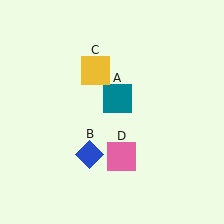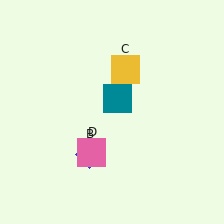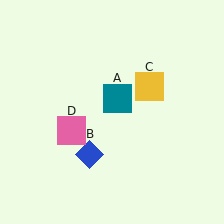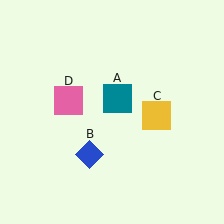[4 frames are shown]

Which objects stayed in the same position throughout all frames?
Teal square (object A) and blue diamond (object B) remained stationary.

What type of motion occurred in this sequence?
The yellow square (object C), pink square (object D) rotated clockwise around the center of the scene.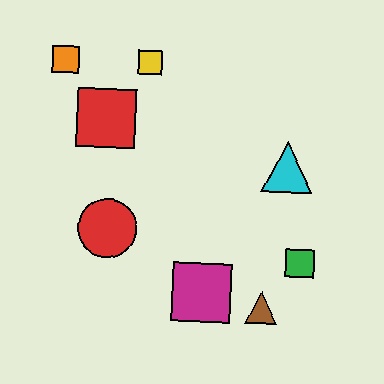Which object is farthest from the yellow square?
The brown triangle is farthest from the yellow square.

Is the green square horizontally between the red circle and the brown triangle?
No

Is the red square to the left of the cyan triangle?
Yes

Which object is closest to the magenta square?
The brown triangle is closest to the magenta square.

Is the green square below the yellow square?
Yes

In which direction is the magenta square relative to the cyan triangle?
The magenta square is below the cyan triangle.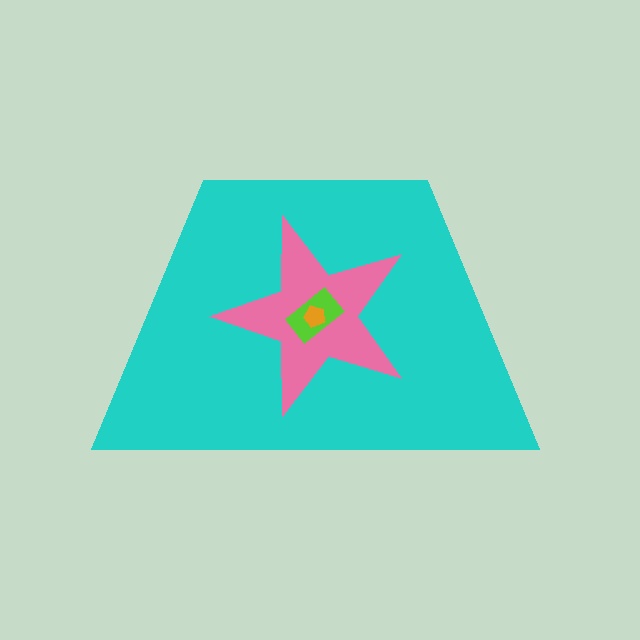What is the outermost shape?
The cyan trapezoid.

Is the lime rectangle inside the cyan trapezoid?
Yes.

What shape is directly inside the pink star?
The lime rectangle.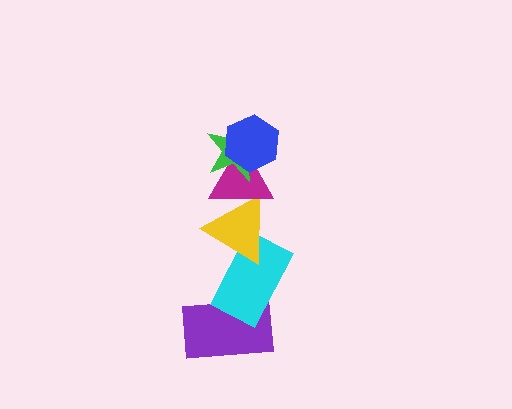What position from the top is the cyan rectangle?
The cyan rectangle is 5th from the top.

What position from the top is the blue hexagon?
The blue hexagon is 1st from the top.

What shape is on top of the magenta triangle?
The green star is on top of the magenta triangle.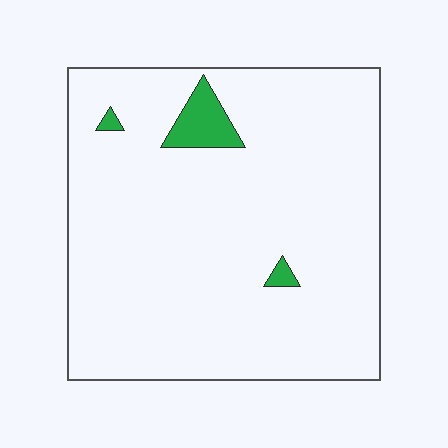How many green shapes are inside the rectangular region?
3.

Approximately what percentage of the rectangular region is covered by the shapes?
Approximately 5%.